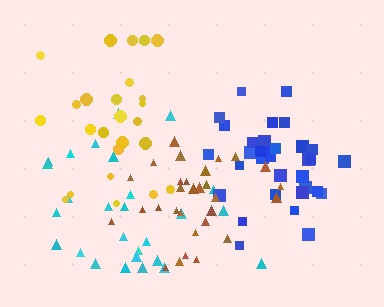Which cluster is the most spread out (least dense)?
Yellow.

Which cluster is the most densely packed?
Brown.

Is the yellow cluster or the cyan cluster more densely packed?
Cyan.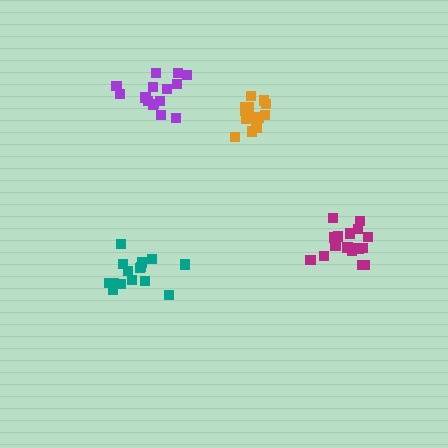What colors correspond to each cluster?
The clusters are colored: orange, magenta, teal, purple.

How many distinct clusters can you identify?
There are 4 distinct clusters.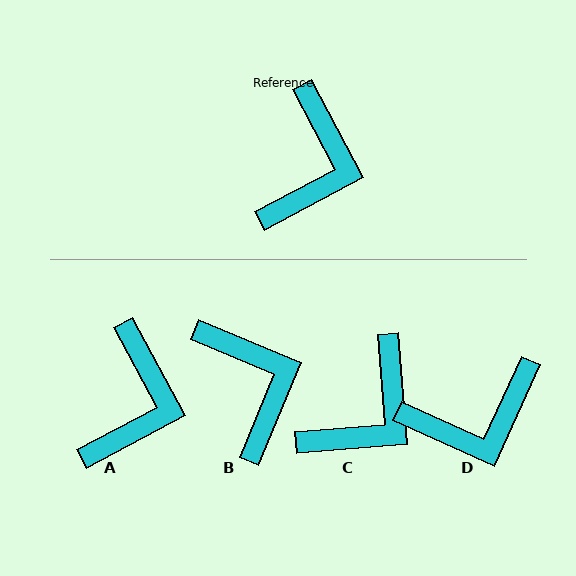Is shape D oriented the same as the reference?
No, it is off by about 52 degrees.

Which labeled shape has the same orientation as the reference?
A.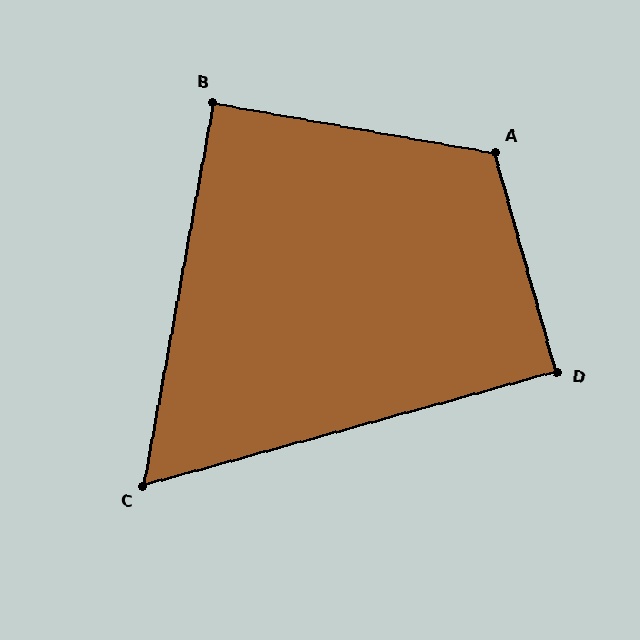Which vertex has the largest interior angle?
A, at approximately 116 degrees.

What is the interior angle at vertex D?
Approximately 90 degrees (approximately right).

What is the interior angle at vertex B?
Approximately 90 degrees (approximately right).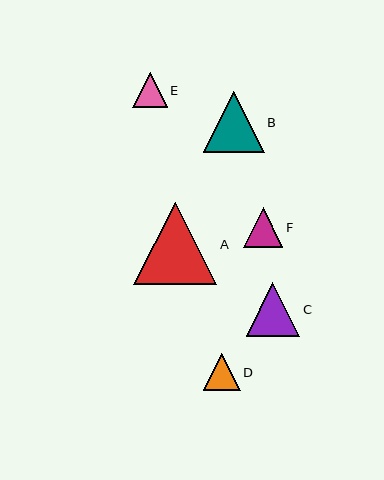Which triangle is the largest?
Triangle A is the largest with a size of approximately 83 pixels.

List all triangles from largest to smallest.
From largest to smallest: A, B, C, F, D, E.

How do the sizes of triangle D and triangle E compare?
Triangle D and triangle E are approximately the same size.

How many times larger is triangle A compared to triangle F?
Triangle A is approximately 2.1 times the size of triangle F.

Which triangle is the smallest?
Triangle E is the smallest with a size of approximately 35 pixels.